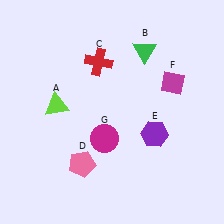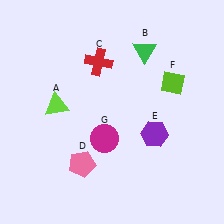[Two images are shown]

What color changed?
The diamond (F) changed from magenta in Image 1 to lime in Image 2.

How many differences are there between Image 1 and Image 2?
There is 1 difference between the two images.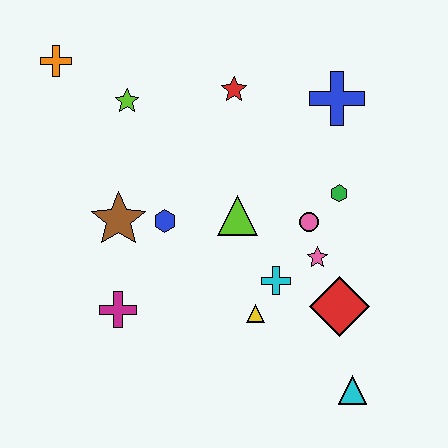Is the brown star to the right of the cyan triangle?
No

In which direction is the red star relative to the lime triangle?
The red star is above the lime triangle.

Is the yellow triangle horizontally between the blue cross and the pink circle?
No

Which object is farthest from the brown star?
The cyan triangle is farthest from the brown star.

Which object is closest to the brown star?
The blue hexagon is closest to the brown star.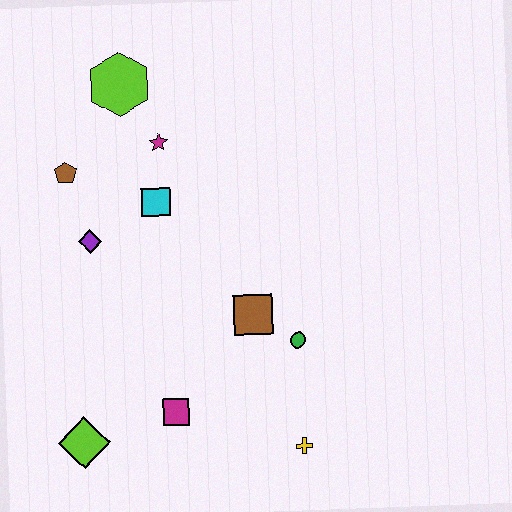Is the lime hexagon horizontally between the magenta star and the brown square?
No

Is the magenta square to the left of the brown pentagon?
No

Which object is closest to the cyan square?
The magenta star is closest to the cyan square.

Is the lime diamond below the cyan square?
Yes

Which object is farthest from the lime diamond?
The lime hexagon is farthest from the lime diamond.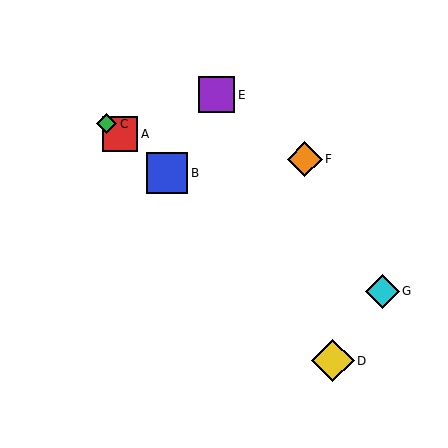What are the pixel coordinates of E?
Object E is at (217, 95).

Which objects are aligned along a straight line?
Objects A, B, C are aligned along a straight line.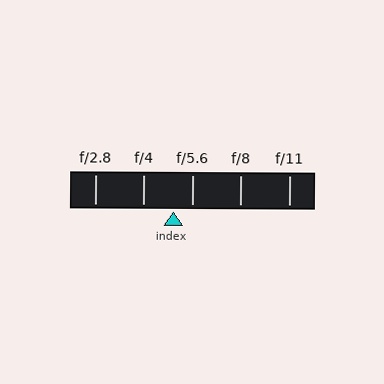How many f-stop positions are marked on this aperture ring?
There are 5 f-stop positions marked.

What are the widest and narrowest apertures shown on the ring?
The widest aperture shown is f/2.8 and the narrowest is f/11.